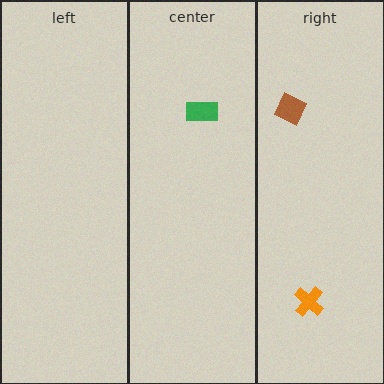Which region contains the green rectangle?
The center region.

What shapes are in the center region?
The green rectangle.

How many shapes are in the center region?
1.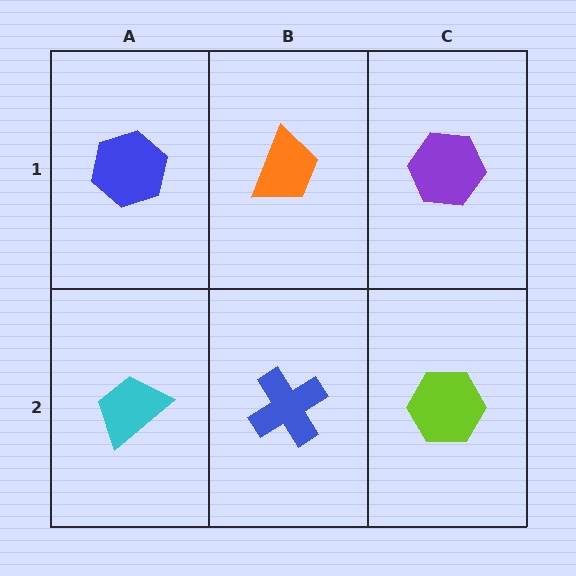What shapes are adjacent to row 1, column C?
A lime hexagon (row 2, column C), an orange trapezoid (row 1, column B).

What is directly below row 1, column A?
A cyan trapezoid.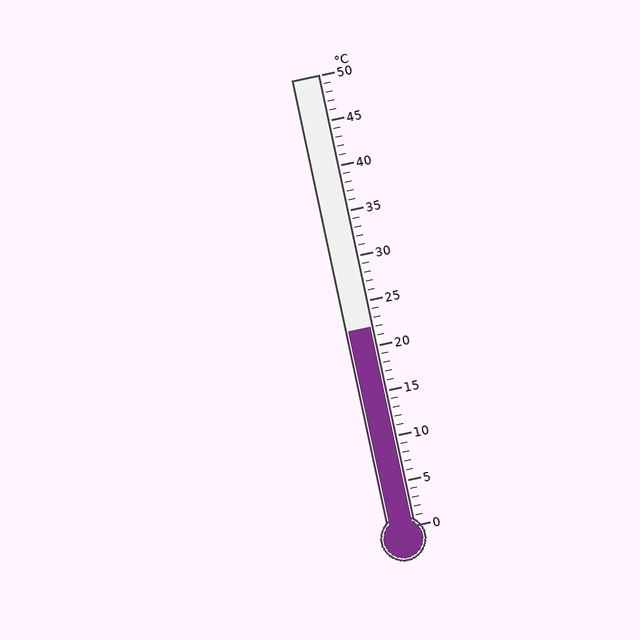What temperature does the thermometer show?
The thermometer shows approximately 22°C.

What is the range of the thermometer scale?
The thermometer scale ranges from 0°C to 50°C.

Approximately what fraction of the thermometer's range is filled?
The thermometer is filled to approximately 45% of its range.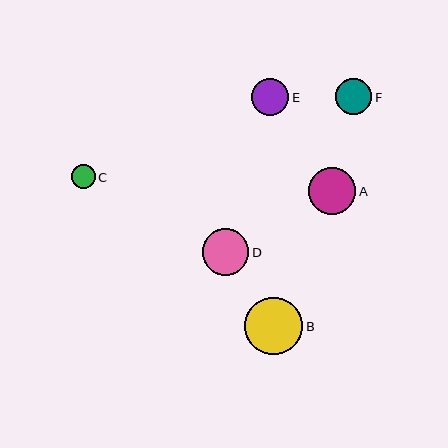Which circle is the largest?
Circle B is the largest with a size of approximately 58 pixels.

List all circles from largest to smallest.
From largest to smallest: B, A, D, E, F, C.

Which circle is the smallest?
Circle C is the smallest with a size of approximately 24 pixels.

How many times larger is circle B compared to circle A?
Circle B is approximately 1.2 times the size of circle A.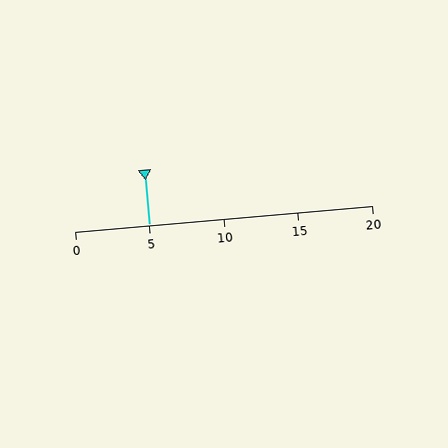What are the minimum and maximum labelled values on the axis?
The axis runs from 0 to 20.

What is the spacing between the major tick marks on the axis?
The major ticks are spaced 5 apart.